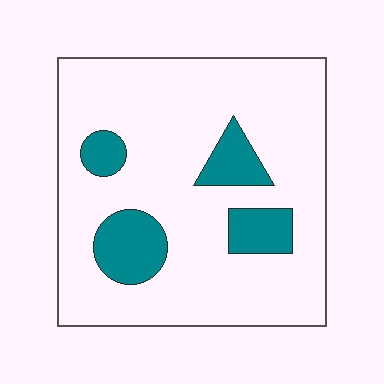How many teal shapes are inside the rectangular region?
4.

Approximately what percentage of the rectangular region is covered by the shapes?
Approximately 15%.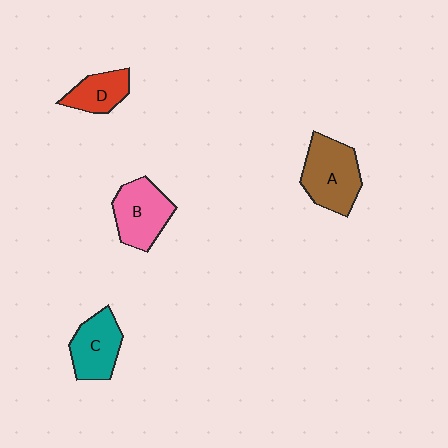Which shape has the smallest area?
Shape D (red).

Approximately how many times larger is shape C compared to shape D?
Approximately 1.3 times.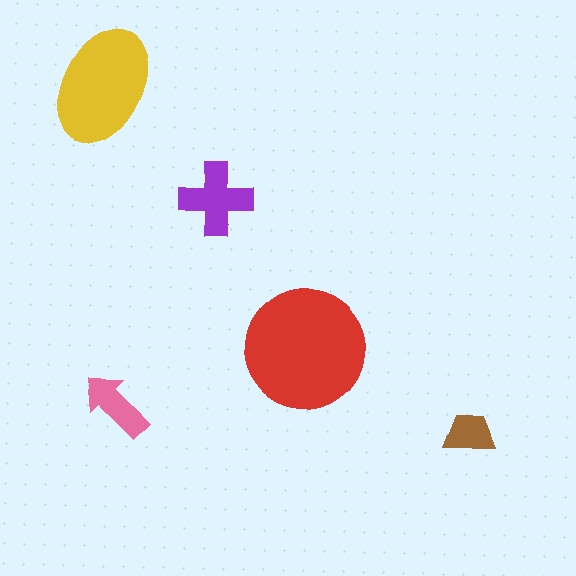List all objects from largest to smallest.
The red circle, the yellow ellipse, the purple cross, the pink arrow, the brown trapezoid.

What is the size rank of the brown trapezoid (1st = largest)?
5th.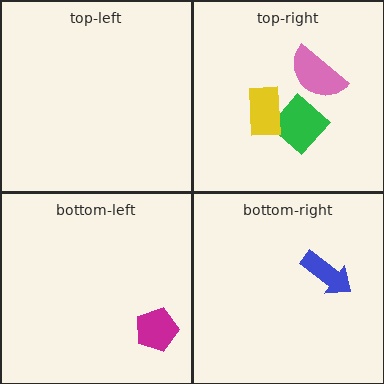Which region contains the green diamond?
The top-right region.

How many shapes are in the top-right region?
3.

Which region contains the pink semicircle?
The top-right region.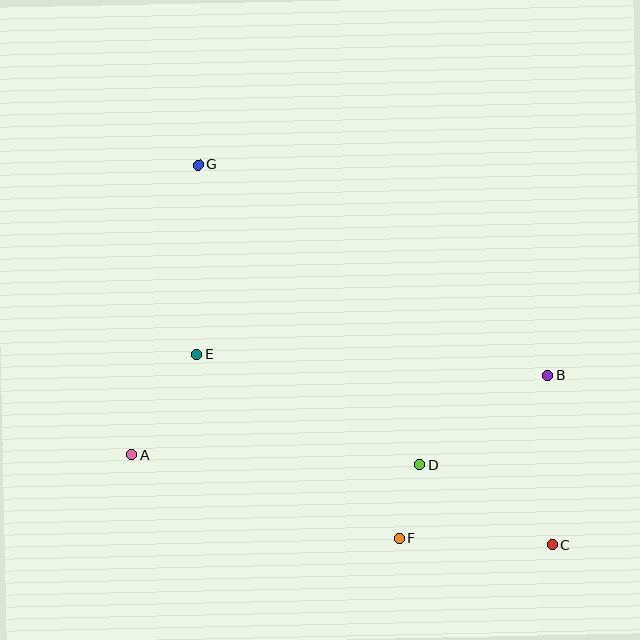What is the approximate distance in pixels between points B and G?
The distance between B and G is approximately 408 pixels.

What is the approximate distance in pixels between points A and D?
The distance between A and D is approximately 289 pixels.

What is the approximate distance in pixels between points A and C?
The distance between A and C is approximately 430 pixels.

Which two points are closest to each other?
Points D and F are closest to each other.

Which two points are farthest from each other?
Points C and G are farthest from each other.